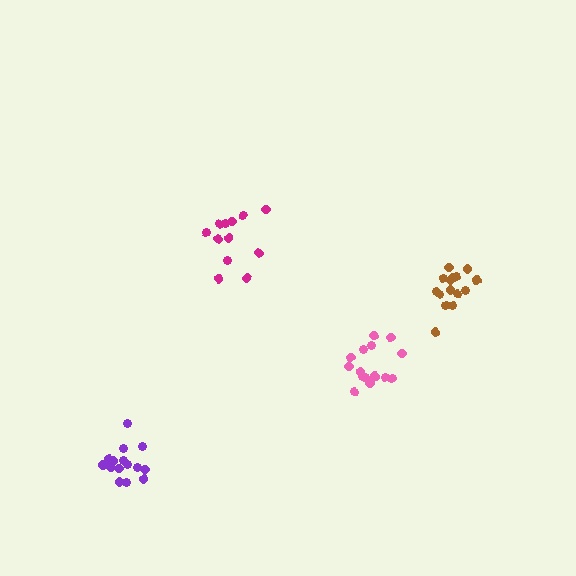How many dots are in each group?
Group 1: 12 dots, Group 2: 15 dots, Group 3: 15 dots, Group 4: 15 dots (57 total).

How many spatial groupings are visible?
There are 4 spatial groupings.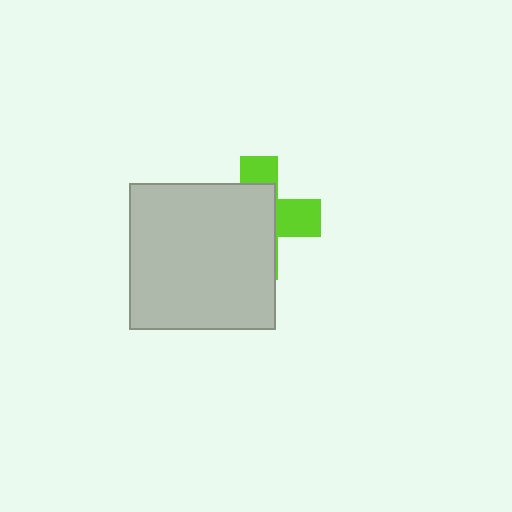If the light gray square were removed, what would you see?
You would see the complete lime cross.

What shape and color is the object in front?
The object in front is a light gray square.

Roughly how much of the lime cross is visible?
A small part of it is visible (roughly 37%).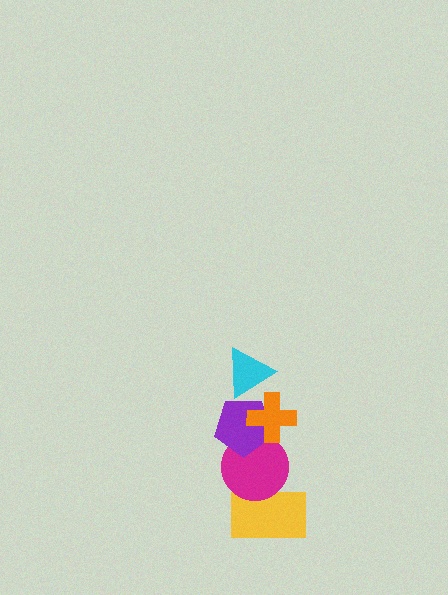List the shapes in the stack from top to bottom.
From top to bottom: the cyan triangle, the orange cross, the purple pentagon, the magenta circle, the yellow rectangle.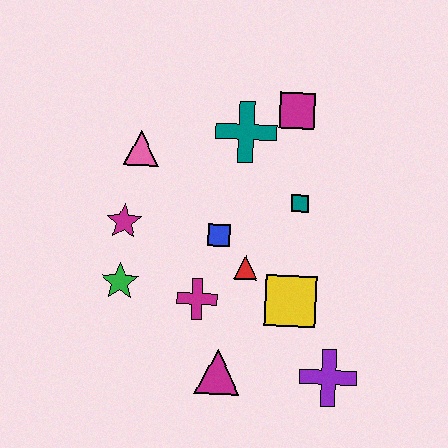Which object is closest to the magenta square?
The teal cross is closest to the magenta square.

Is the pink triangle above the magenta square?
No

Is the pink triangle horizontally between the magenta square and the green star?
Yes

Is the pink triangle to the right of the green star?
Yes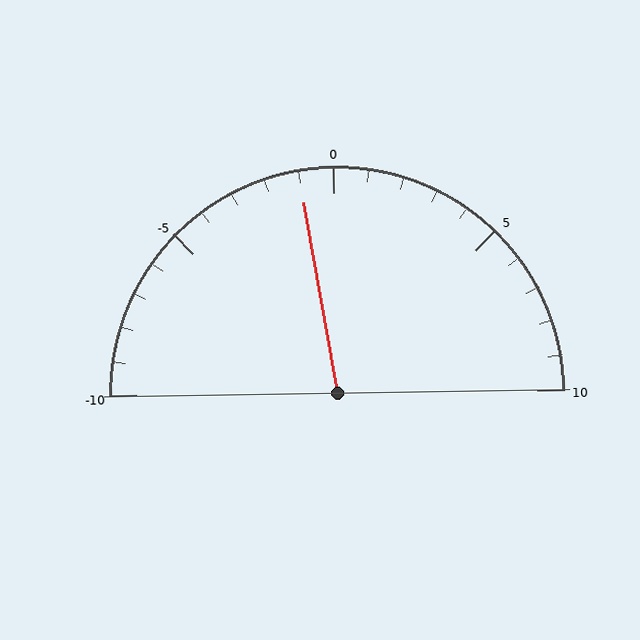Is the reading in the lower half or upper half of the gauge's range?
The reading is in the lower half of the range (-10 to 10).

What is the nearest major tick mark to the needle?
The nearest major tick mark is 0.